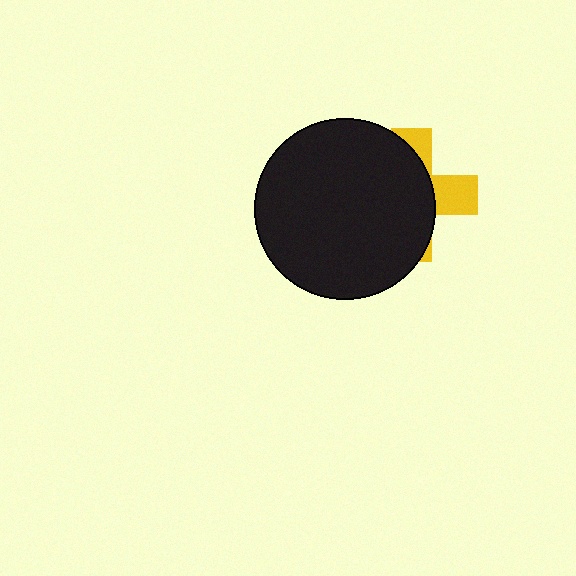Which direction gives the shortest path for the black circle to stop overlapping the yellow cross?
Moving left gives the shortest separation.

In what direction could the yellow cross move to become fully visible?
The yellow cross could move right. That would shift it out from behind the black circle entirely.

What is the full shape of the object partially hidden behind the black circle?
The partially hidden object is a yellow cross.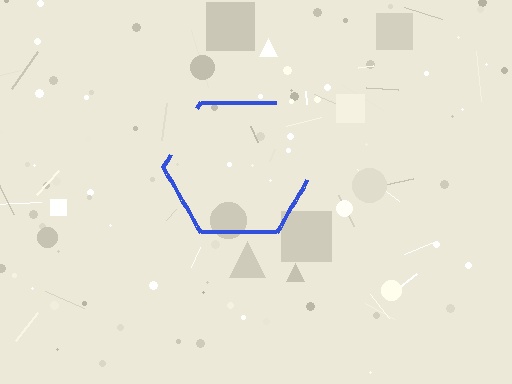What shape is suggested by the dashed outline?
The dashed outline suggests a hexagon.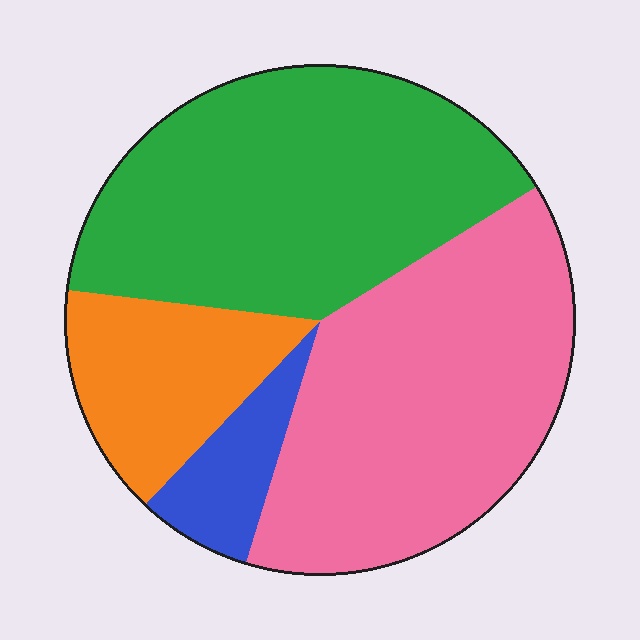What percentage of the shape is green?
Green covers roughly 40% of the shape.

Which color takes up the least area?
Blue, at roughly 5%.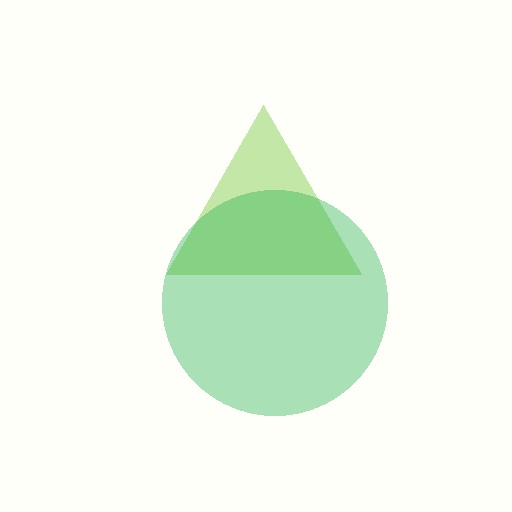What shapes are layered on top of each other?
The layered shapes are: a lime triangle, a green circle.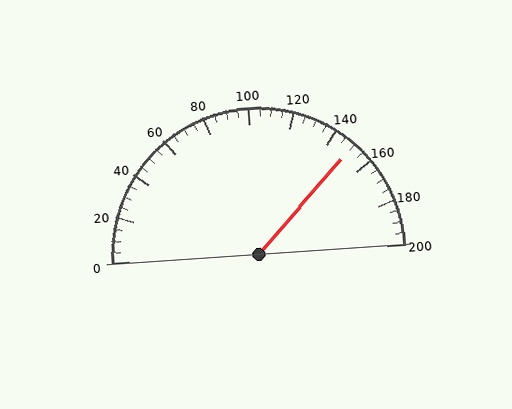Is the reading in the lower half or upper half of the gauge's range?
The reading is in the upper half of the range (0 to 200).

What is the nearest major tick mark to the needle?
The nearest major tick mark is 160.